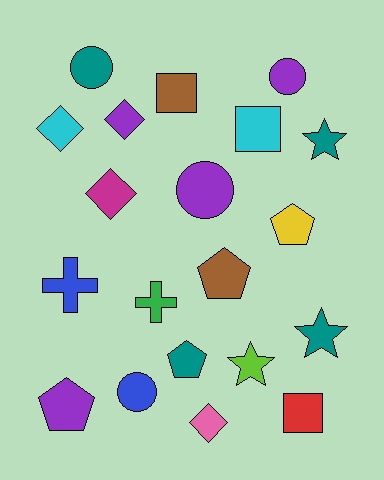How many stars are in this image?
There are 3 stars.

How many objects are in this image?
There are 20 objects.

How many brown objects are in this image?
There are 2 brown objects.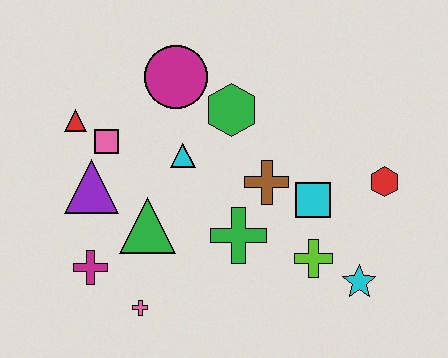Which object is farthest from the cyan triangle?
The cyan star is farthest from the cyan triangle.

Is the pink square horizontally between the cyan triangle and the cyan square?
No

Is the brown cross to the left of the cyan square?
Yes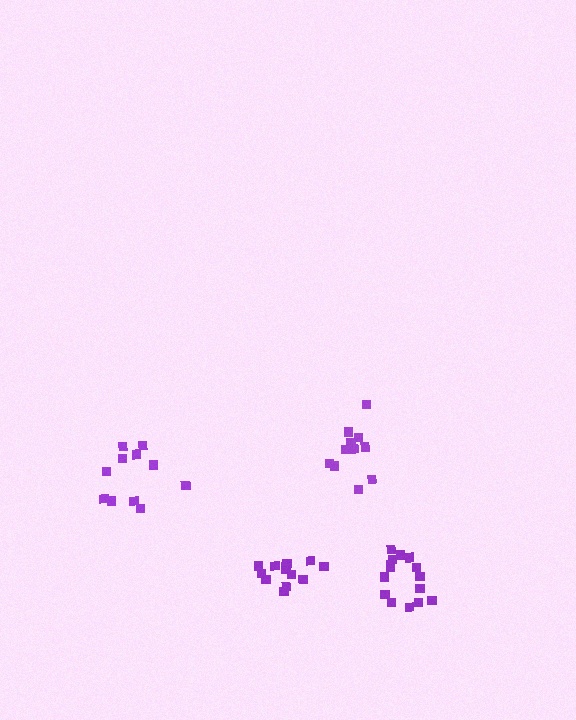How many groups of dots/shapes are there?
There are 4 groups.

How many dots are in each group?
Group 1: 13 dots, Group 2: 15 dots, Group 3: 11 dots, Group 4: 12 dots (51 total).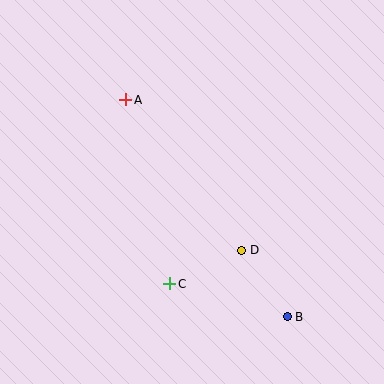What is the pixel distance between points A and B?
The distance between A and B is 270 pixels.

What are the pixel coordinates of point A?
Point A is at (126, 100).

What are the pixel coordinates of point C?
Point C is at (170, 284).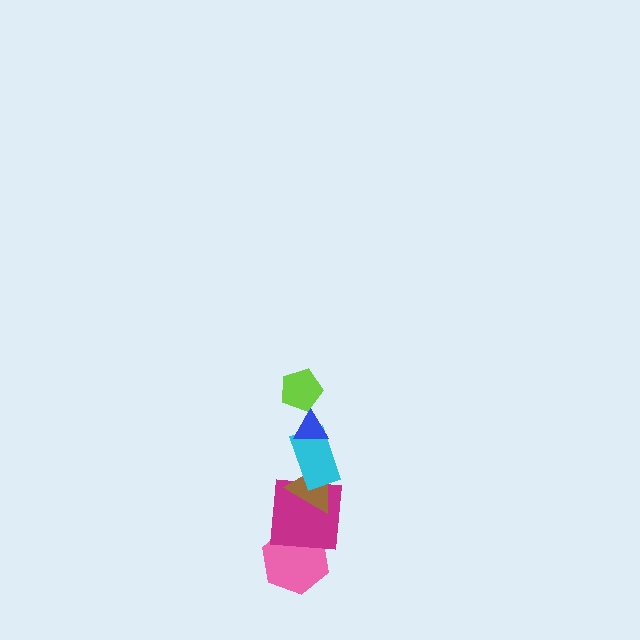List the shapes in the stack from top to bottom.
From top to bottom: the lime pentagon, the blue triangle, the cyan rectangle, the brown triangle, the magenta square, the pink hexagon.